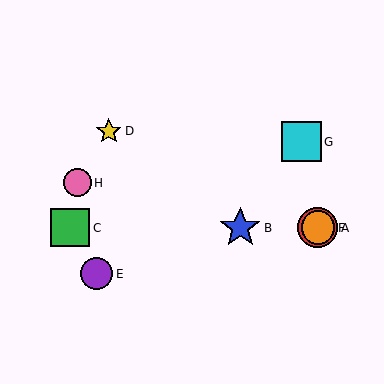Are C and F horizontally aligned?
Yes, both are at y≈228.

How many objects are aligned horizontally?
4 objects (A, B, C, F) are aligned horizontally.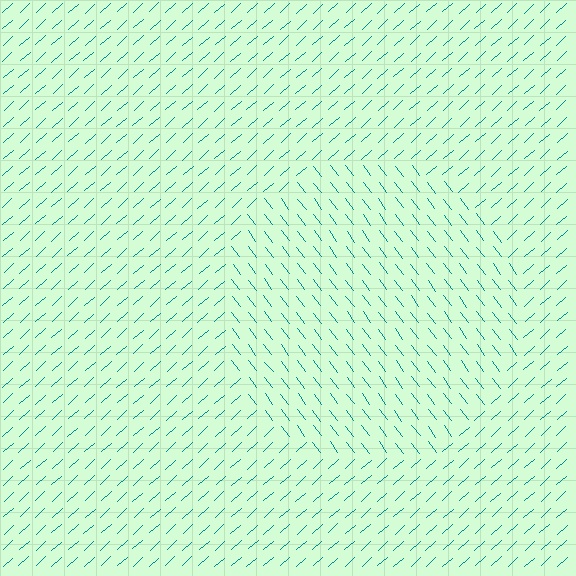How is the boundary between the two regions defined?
The boundary is defined purely by a change in line orientation (approximately 85 degrees difference). All lines are the same color and thickness.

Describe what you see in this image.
The image is filled with small teal line segments. A circle region in the image has lines oriented differently from the surrounding lines, creating a visible texture boundary.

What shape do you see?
I see a circle.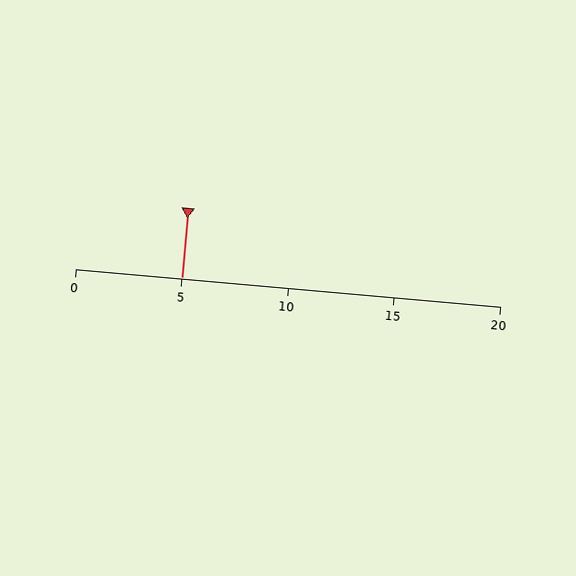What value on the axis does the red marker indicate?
The marker indicates approximately 5.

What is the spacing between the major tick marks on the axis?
The major ticks are spaced 5 apart.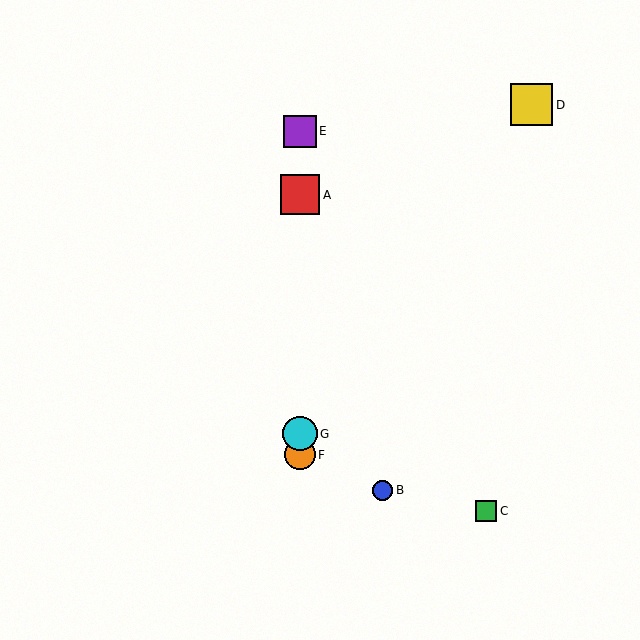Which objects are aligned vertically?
Objects A, E, F, G are aligned vertically.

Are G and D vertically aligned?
No, G is at x≈300 and D is at x≈532.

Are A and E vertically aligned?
Yes, both are at x≈300.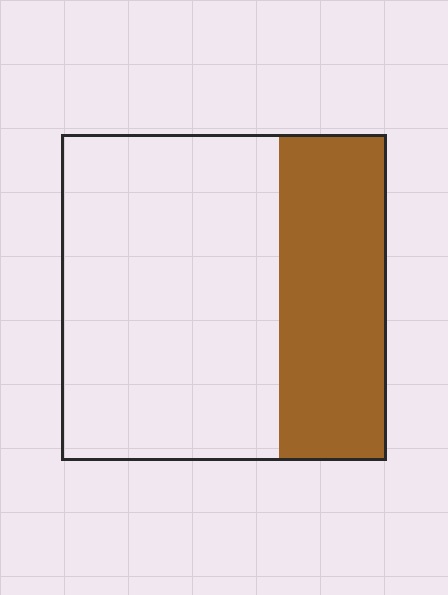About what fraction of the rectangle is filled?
About one third (1/3).